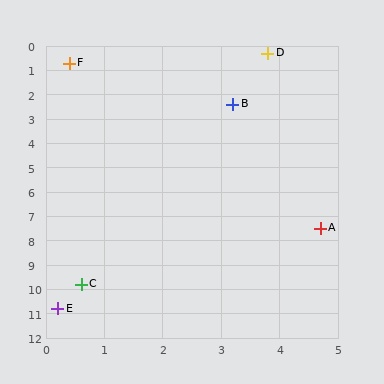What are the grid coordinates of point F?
Point F is at approximately (0.4, 0.7).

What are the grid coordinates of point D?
Point D is at approximately (3.8, 0.3).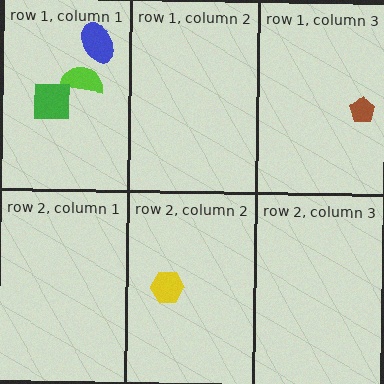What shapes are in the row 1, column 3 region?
The brown pentagon.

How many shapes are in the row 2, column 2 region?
1.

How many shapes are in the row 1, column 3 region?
1.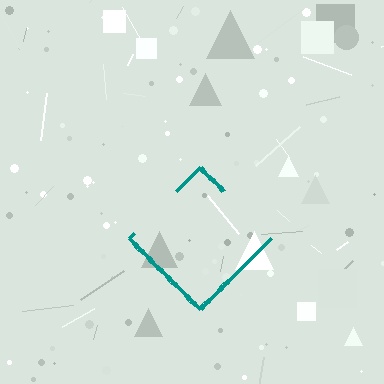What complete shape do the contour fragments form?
The contour fragments form a diamond.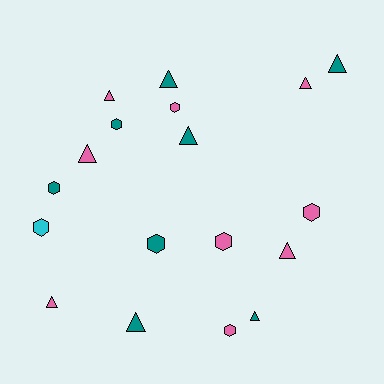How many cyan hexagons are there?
There is 1 cyan hexagon.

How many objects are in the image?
There are 18 objects.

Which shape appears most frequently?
Triangle, with 10 objects.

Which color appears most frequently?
Pink, with 9 objects.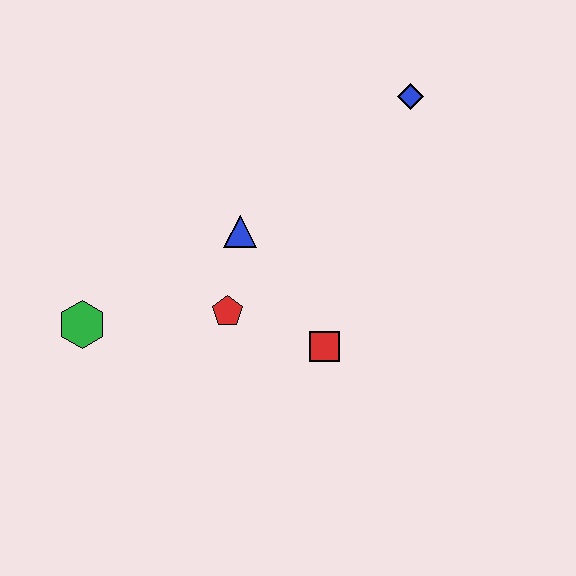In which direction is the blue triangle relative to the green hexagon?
The blue triangle is to the right of the green hexagon.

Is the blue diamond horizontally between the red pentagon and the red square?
No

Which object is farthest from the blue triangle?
The blue diamond is farthest from the blue triangle.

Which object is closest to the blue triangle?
The red pentagon is closest to the blue triangle.